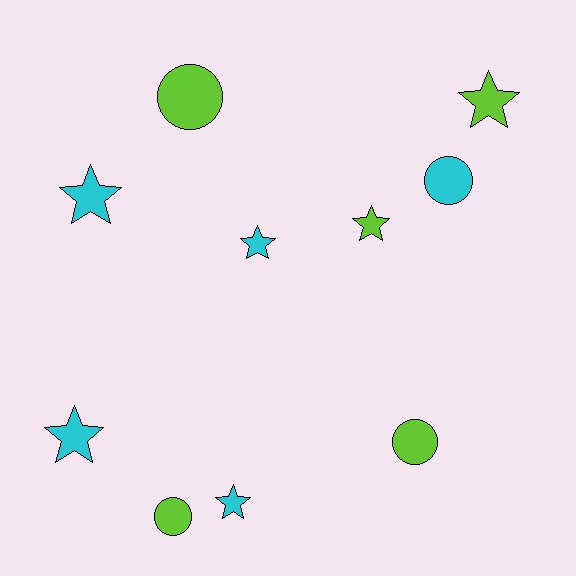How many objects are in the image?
There are 10 objects.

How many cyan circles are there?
There is 1 cyan circle.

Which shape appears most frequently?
Star, with 6 objects.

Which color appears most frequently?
Lime, with 5 objects.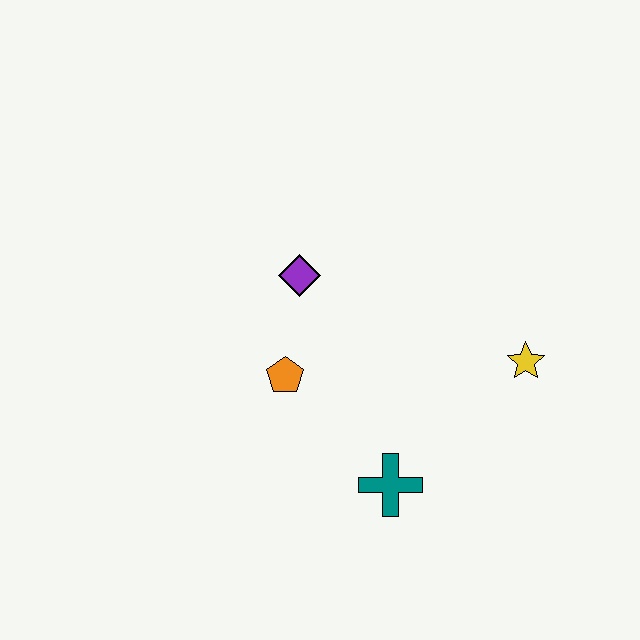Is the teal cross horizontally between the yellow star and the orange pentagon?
Yes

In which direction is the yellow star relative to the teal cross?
The yellow star is to the right of the teal cross.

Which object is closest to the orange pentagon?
The purple diamond is closest to the orange pentagon.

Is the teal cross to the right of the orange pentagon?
Yes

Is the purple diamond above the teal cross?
Yes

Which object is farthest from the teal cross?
The purple diamond is farthest from the teal cross.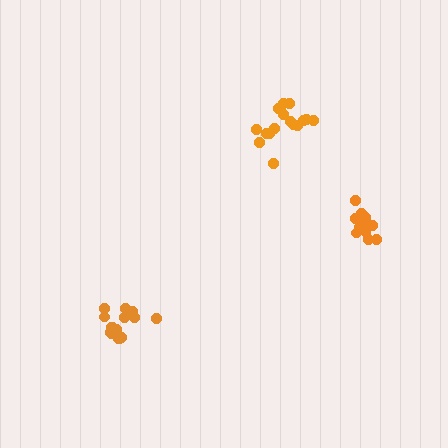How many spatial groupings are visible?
There are 3 spatial groupings.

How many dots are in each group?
Group 1: 15 dots, Group 2: 14 dots, Group 3: 16 dots (45 total).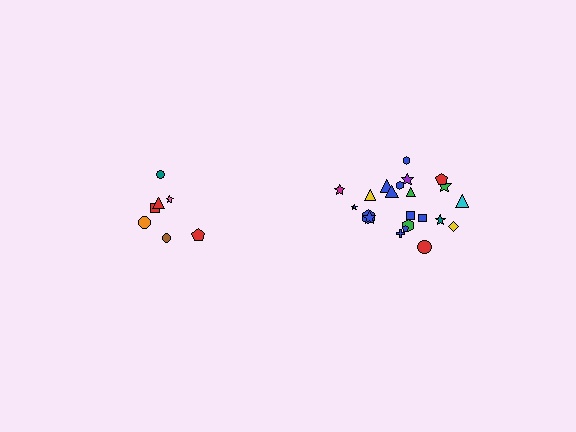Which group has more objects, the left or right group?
The right group.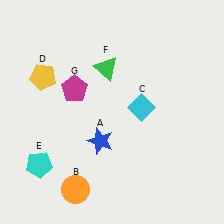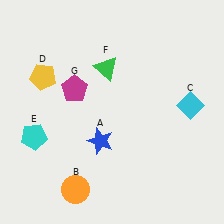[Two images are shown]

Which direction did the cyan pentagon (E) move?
The cyan pentagon (E) moved up.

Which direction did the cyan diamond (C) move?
The cyan diamond (C) moved right.